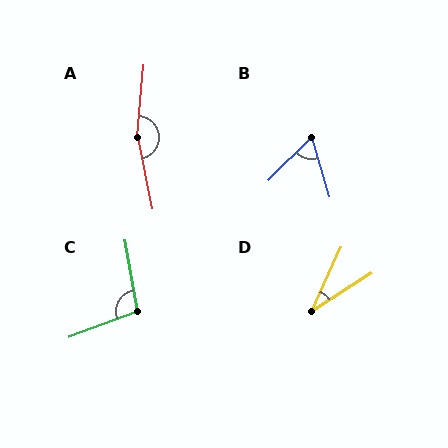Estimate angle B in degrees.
Approximately 61 degrees.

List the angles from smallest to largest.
D (32°), B (61°), C (100°), A (164°).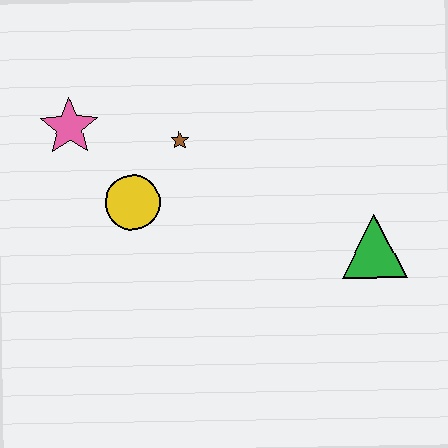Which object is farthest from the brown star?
The green triangle is farthest from the brown star.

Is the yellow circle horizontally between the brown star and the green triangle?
No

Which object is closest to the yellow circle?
The brown star is closest to the yellow circle.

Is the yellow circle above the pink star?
No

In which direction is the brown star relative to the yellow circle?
The brown star is above the yellow circle.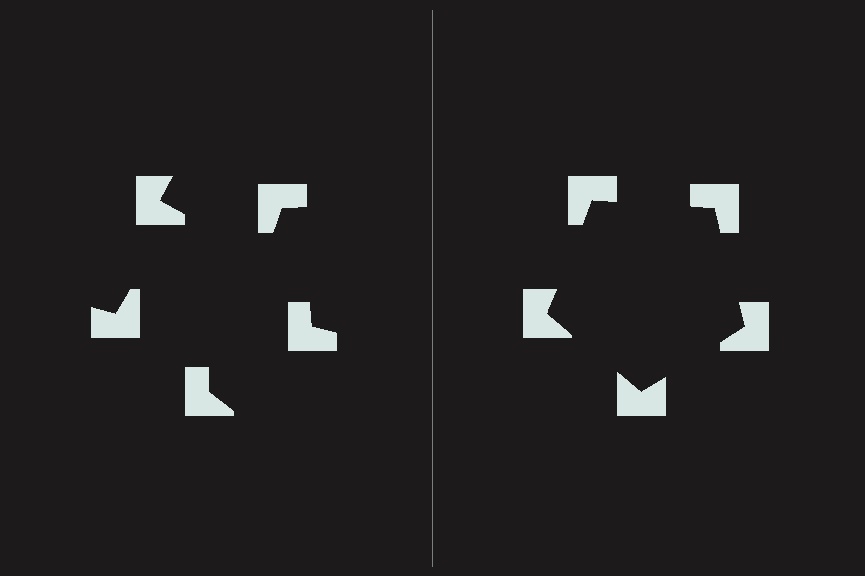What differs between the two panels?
The notched squares are positioned identically on both sides; only the wedge orientations differ. On the right they align to a pentagon; on the left they are misaligned.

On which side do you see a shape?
An illusory pentagon appears on the right side. On the left side the wedge cuts are rotated, so no coherent shape forms.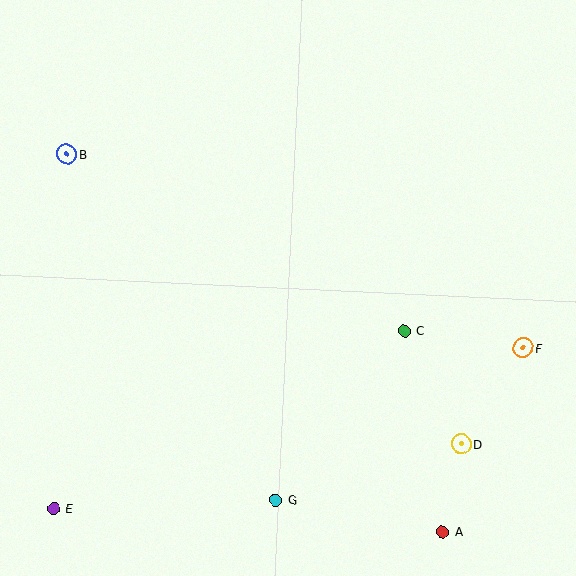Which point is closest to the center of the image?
Point C at (404, 331) is closest to the center.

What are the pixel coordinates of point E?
Point E is at (53, 508).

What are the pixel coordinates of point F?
Point F is at (523, 348).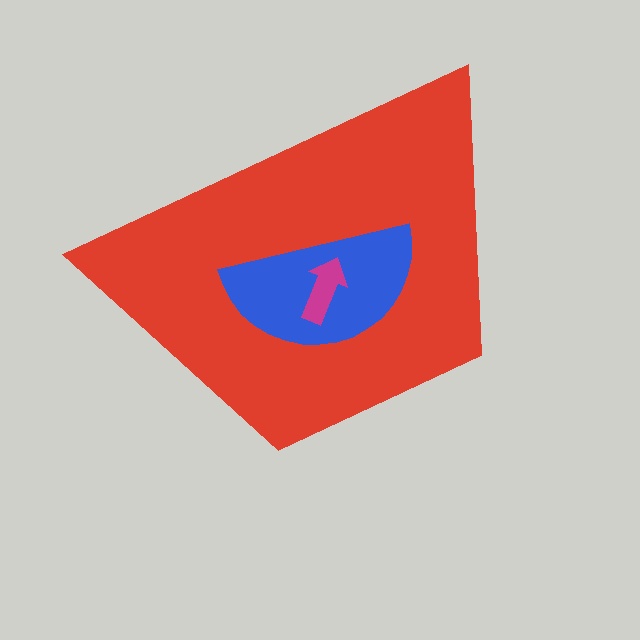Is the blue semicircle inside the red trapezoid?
Yes.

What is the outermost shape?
The red trapezoid.